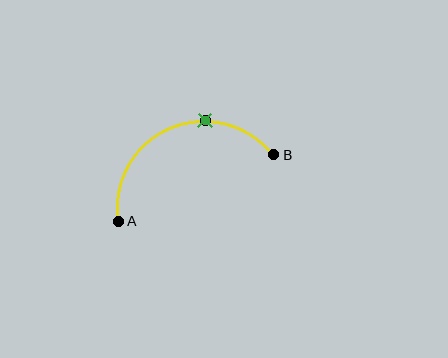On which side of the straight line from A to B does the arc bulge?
The arc bulges above the straight line connecting A and B.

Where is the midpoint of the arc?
The arc midpoint is the point on the curve farthest from the straight line joining A and B. It sits above that line.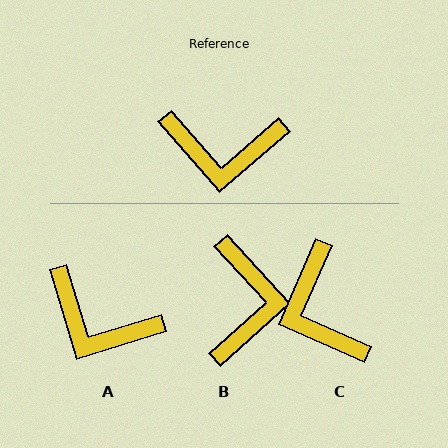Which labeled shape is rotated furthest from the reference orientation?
B, about 91 degrees away.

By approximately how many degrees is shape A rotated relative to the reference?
Approximately 24 degrees clockwise.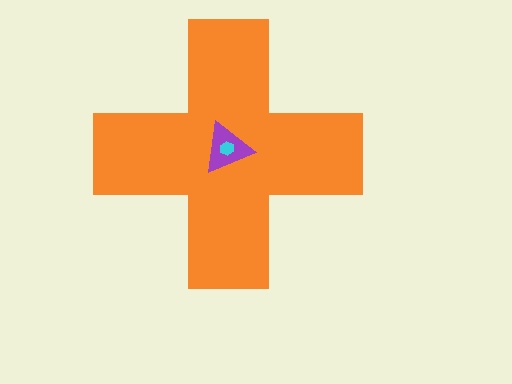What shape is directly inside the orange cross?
The purple triangle.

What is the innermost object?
The cyan hexagon.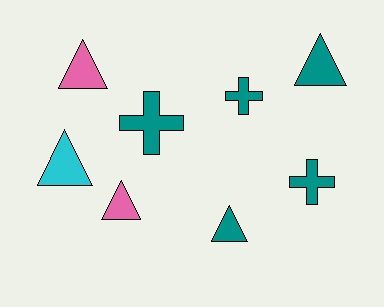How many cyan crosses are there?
There are no cyan crosses.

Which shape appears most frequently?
Triangle, with 5 objects.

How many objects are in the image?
There are 8 objects.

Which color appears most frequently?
Teal, with 5 objects.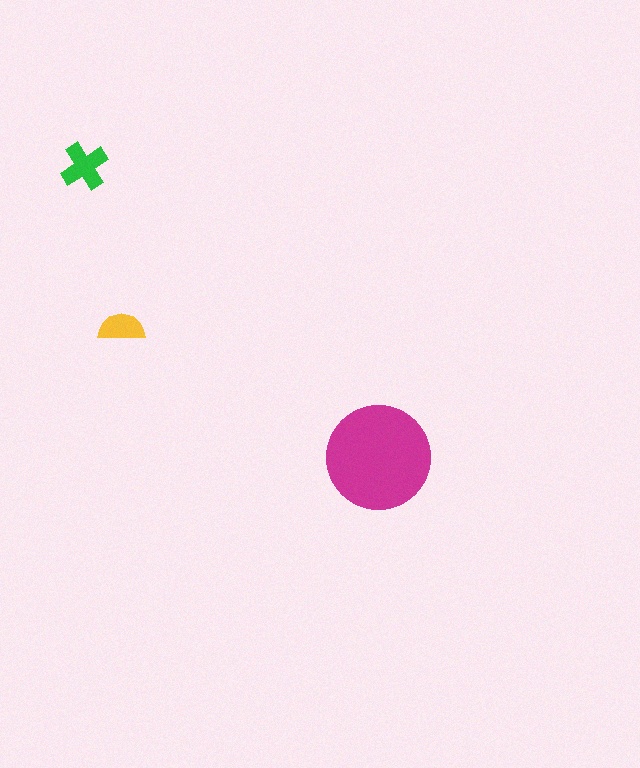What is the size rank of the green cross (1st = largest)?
2nd.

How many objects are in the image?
There are 3 objects in the image.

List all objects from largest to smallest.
The magenta circle, the green cross, the yellow semicircle.